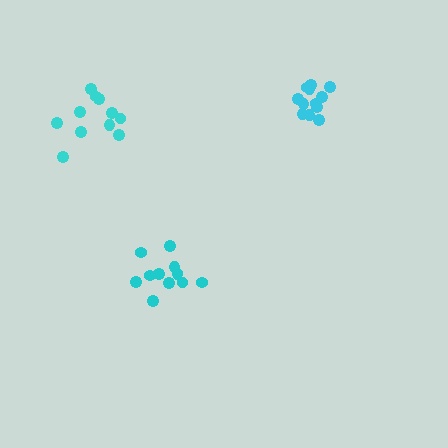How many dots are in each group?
Group 1: 12 dots, Group 2: 11 dots, Group 3: 12 dots (35 total).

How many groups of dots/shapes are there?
There are 3 groups.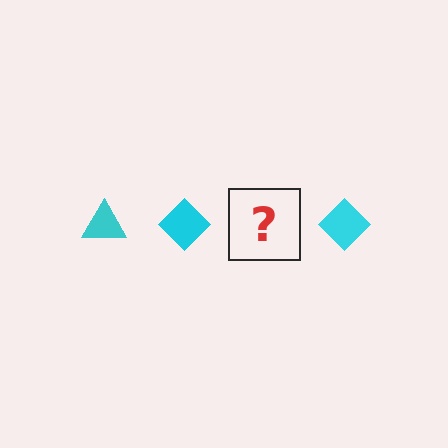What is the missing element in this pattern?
The missing element is a cyan triangle.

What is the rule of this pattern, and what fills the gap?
The rule is that the pattern cycles through triangle, diamond shapes in cyan. The gap should be filled with a cyan triangle.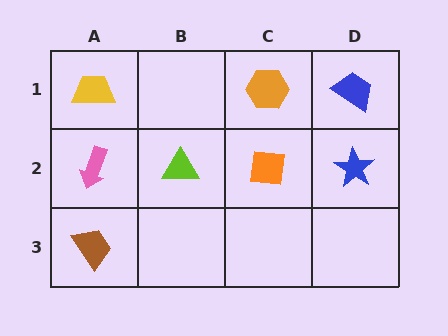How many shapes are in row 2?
4 shapes.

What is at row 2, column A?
A pink arrow.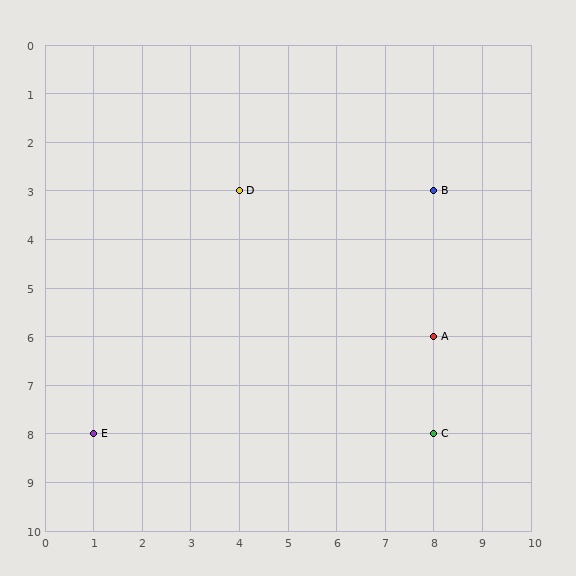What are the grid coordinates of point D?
Point D is at grid coordinates (4, 3).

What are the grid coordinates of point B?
Point B is at grid coordinates (8, 3).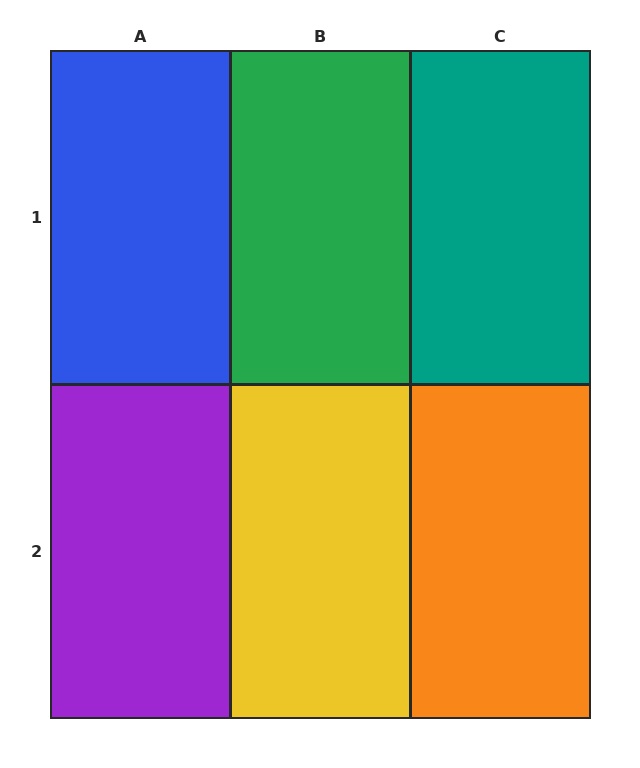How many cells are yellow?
1 cell is yellow.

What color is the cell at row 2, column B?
Yellow.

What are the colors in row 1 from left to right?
Blue, green, teal.